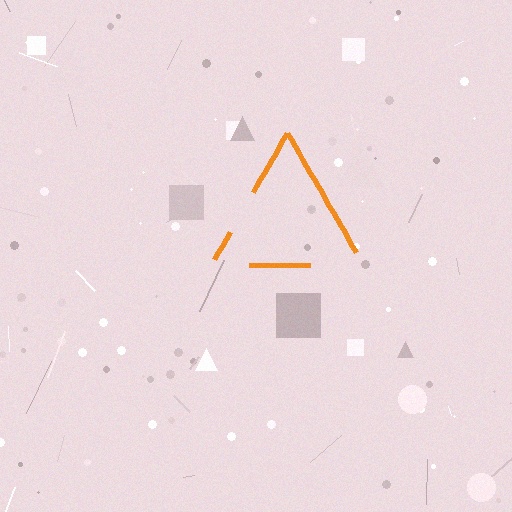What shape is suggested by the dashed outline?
The dashed outline suggests a triangle.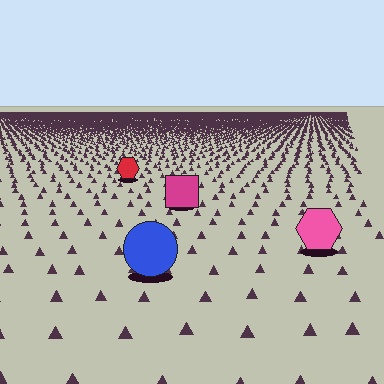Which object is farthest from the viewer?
The red hexagon is farthest from the viewer. It appears smaller and the ground texture around it is denser.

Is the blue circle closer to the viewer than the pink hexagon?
Yes. The blue circle is closer — you can tell from the texture gradient: the ground texture is coarser near it.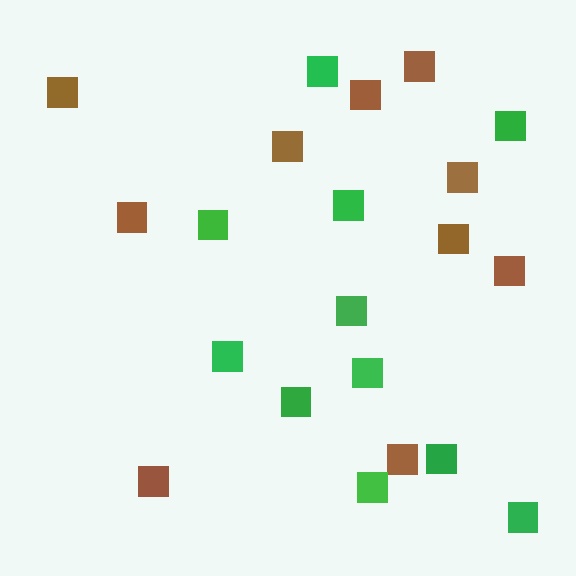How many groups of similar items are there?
There are 2 groups: one group of brown squares (10) and one group of green squares (11).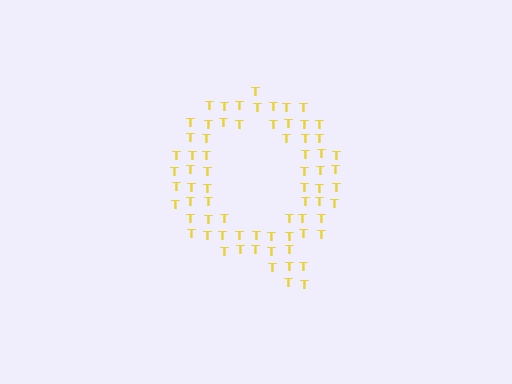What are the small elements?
The small elements are letter T's.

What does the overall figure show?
The overall figure shows the letter Q.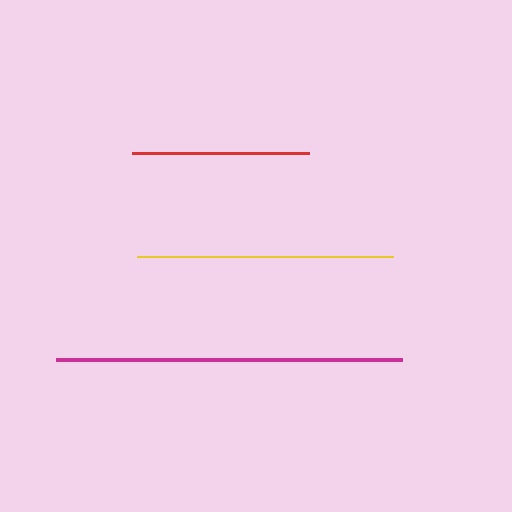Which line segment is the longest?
The magenta line is the longest at approximately 346 pixels.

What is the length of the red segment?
The red segment is approximately 176 pixels long.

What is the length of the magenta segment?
The magenta segment is approximately 346 pixels long.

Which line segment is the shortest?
The red line is the shortest at approximately 176 pixels.